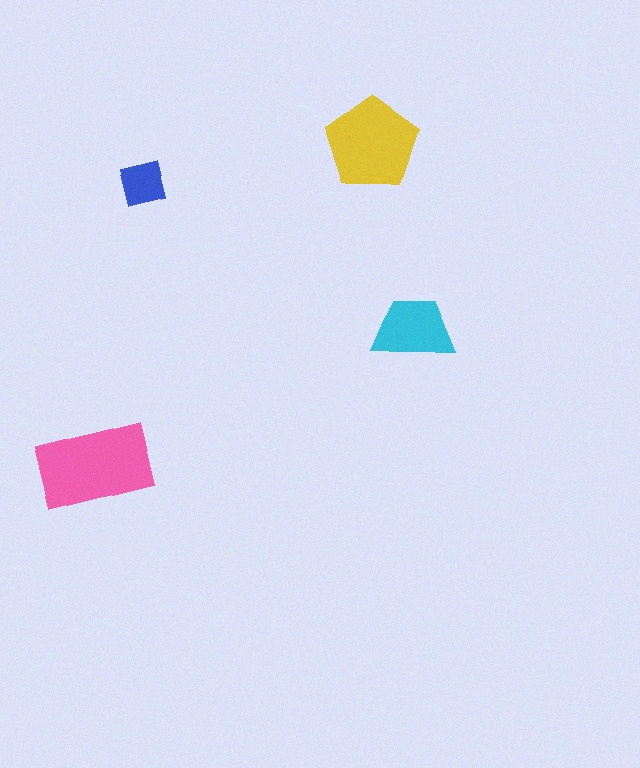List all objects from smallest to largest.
The blue square, the cyan trapezoid, the yellow pentagon, the pink rectangle.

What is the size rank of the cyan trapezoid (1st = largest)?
3rd.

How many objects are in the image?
There are 4 objects in the image.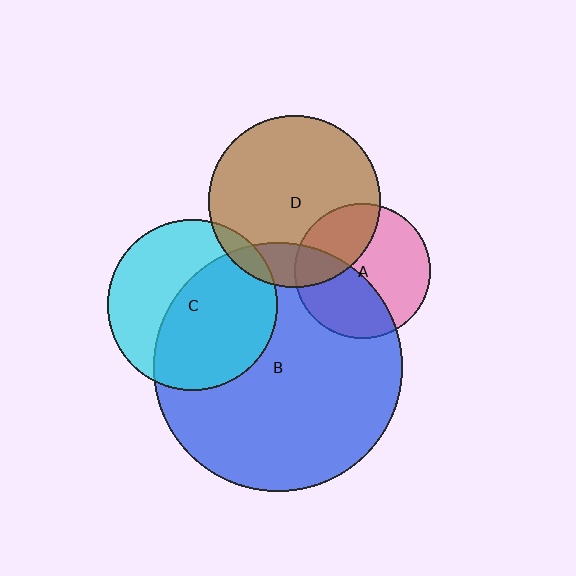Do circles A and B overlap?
Yes.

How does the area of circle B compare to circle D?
Approximately 2.1 times.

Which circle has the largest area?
Circle B (blue).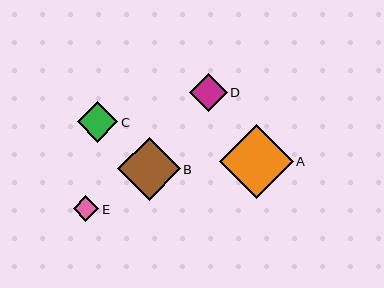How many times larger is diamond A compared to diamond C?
Diamond A is approximately 1.8 times the size of diamond C.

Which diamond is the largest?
Diamond A is the largest with a size of approximately 73 pixels.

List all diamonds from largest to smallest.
From largest to smallest: A, B, C, D, E.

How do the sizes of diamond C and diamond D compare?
Diamond C and diamond D are approximately the same size.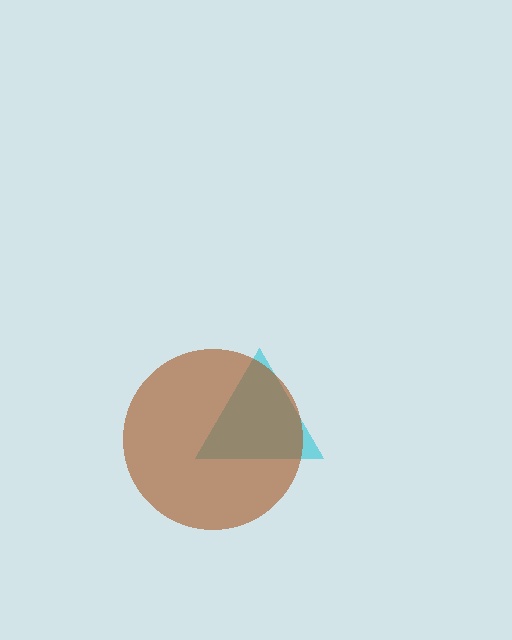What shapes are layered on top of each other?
The layered shapes are: a cyan triangle, a brown circle.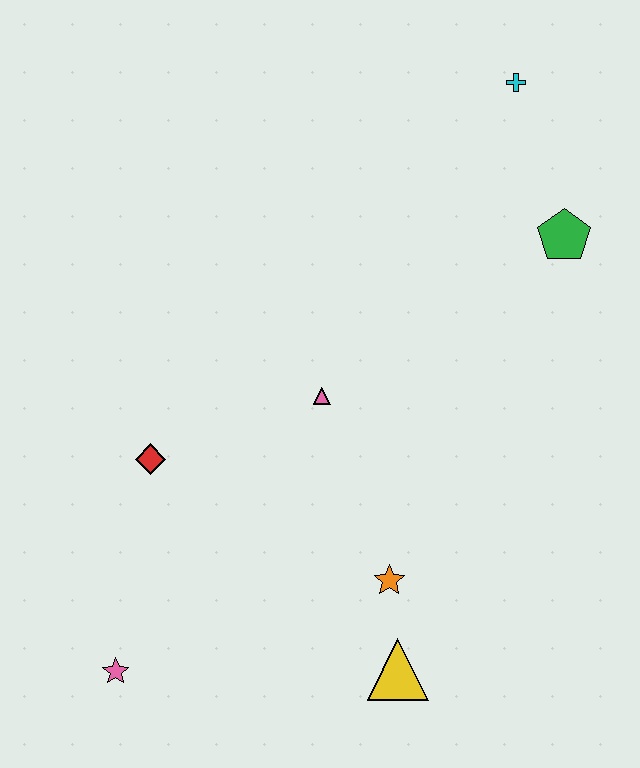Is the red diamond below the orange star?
No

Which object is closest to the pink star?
The red diamond is closest to the pink star.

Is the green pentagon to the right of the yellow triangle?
Yes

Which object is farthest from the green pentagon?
The pink star is farthest from the green pentagon.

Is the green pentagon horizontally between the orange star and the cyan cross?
No